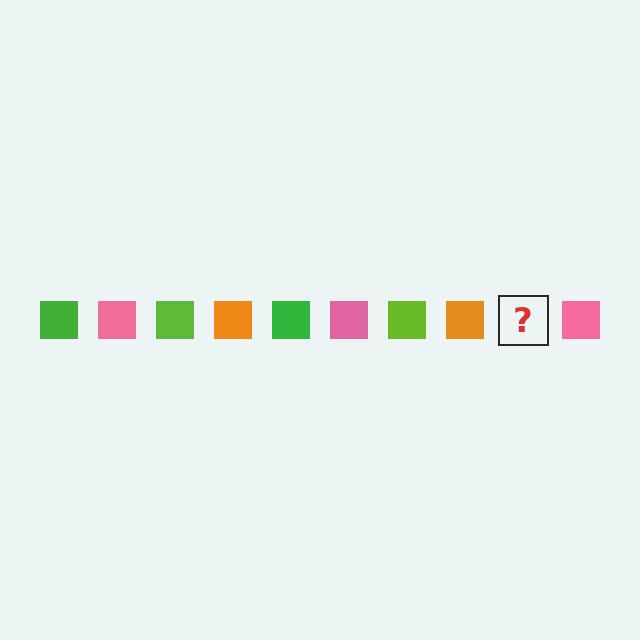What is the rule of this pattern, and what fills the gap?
The rule is that the pattern cycles through green, pink, lime, orange squares. The gap should be filled with a green square.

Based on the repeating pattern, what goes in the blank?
The blank should be a green square.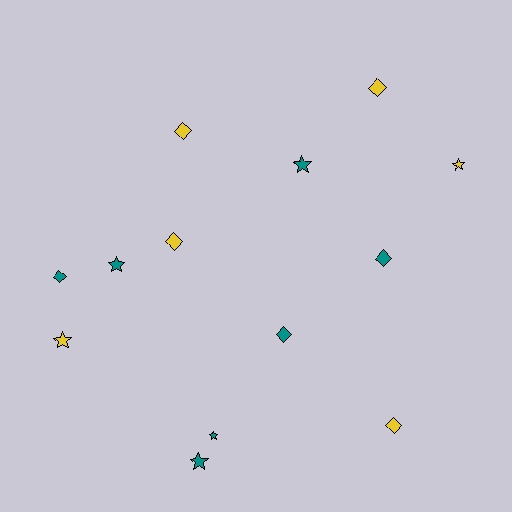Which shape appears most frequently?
Diamond, with 7 objects.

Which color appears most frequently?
Teal, with 7 objects.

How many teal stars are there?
There are 4 teal stars.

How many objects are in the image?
There are 13 objects.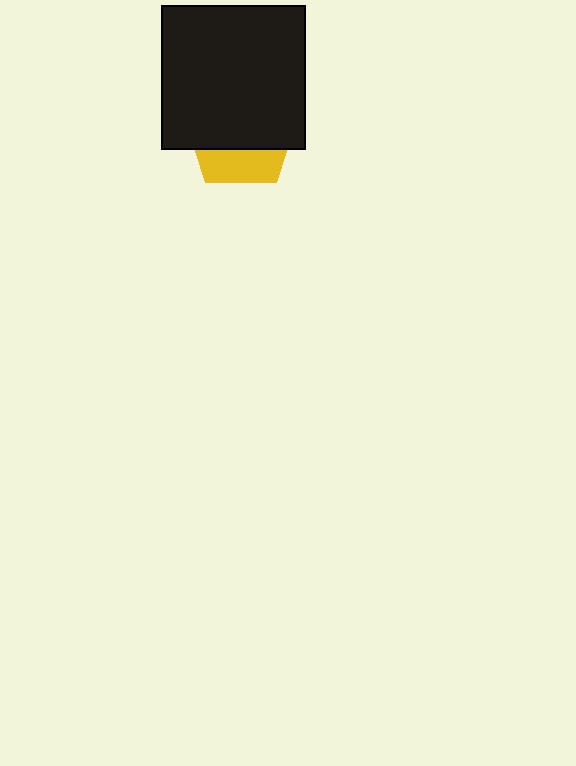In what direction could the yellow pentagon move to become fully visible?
The yellow pentagon could move down. That would shift it out from behind the black square entirely.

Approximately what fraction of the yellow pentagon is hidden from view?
Roughly 68% of the yellow pentagon is hidden behind the black square.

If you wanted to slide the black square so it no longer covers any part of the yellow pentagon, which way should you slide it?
Slide it up — that is the most direct way to separate the two shapes.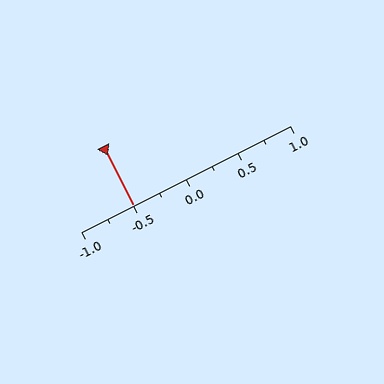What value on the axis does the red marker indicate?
The marker indicates approximately -0.5.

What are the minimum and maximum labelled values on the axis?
The axis runs from -1.0 to 1.0.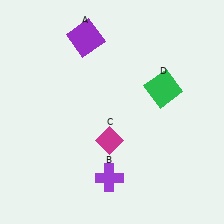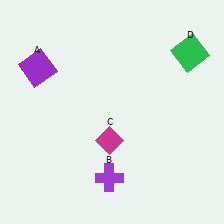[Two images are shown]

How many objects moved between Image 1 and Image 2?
2 objects moved between the two images.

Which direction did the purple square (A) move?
The purple square (A) moved left.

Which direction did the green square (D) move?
The green square (D) moved up.